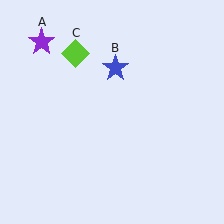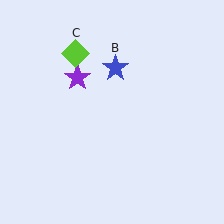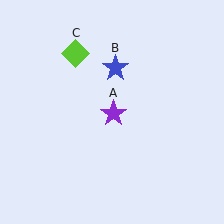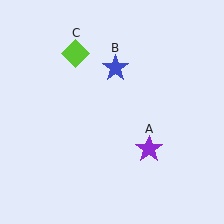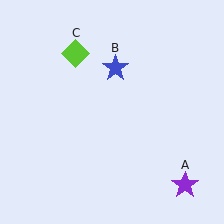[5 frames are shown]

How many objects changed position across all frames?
1 object changed position: purple star (object A).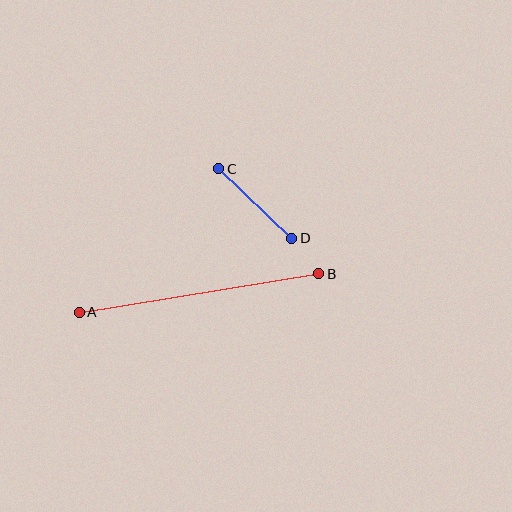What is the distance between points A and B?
The distance is approximately 243 pixels.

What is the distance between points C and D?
The distance is approximately 101 pixels.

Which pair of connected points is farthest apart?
Points A and B are farthest apart.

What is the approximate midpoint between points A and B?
The midpoint is at approximately (199, 293) pixels.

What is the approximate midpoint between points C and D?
The midpoint is at approximately (255, 203) pixels.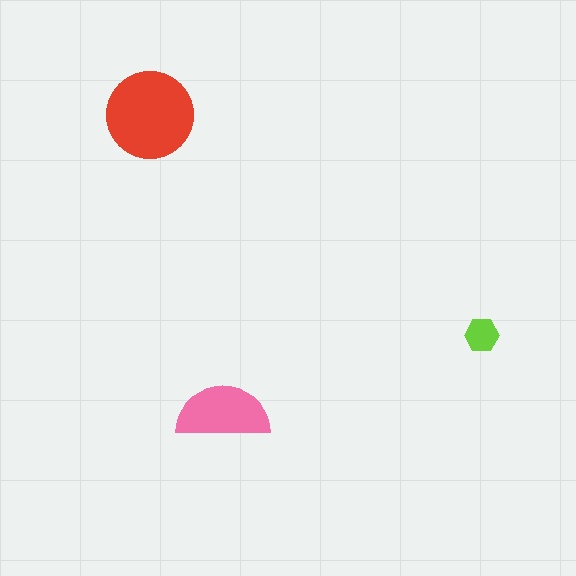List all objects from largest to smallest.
The red circle, the pink semicircle, the lime hexagon.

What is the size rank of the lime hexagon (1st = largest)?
3rd.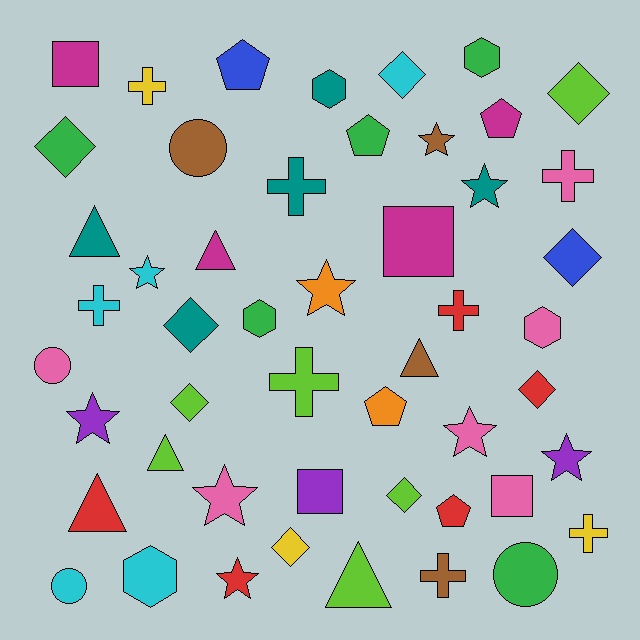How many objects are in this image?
There are 50 objects.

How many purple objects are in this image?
There are 3 purple objects.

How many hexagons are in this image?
There are 5 hexagons.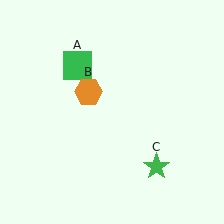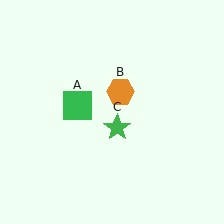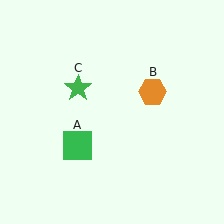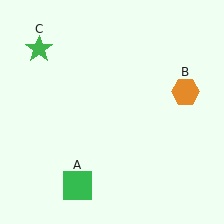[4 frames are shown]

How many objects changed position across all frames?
3 objects changed position: green square (object A), orange hexagon (object B), green star (object C).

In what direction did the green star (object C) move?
The green star (object C) moved up and to the left.